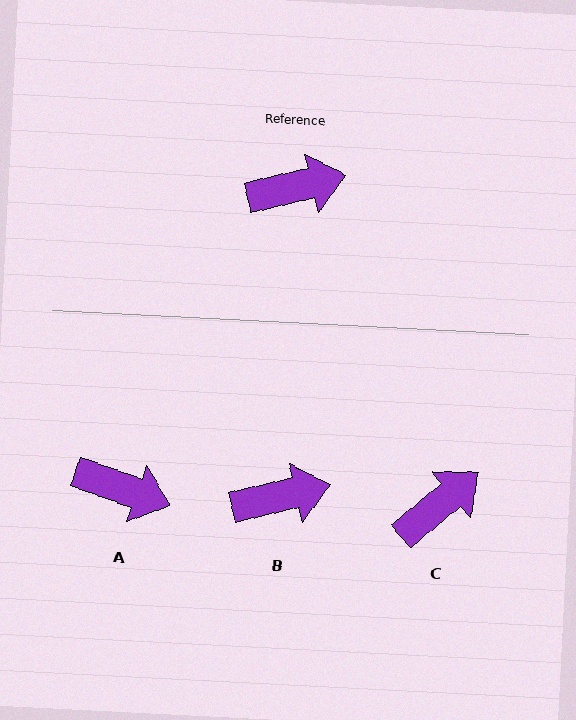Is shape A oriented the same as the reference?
No, it is off by about 33 degrees.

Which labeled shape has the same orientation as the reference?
B.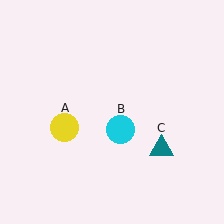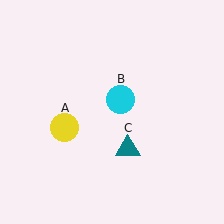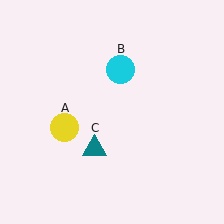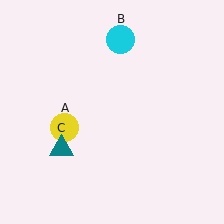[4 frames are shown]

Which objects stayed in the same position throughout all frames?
Yellow circle (object A) remained stationary.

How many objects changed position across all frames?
2 objects changed position: cyan circle (object B), teal triangle (object C).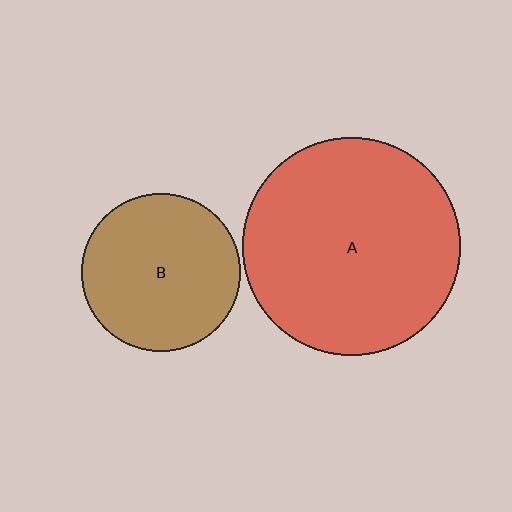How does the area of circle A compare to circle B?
Approximately 1.9 times.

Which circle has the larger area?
Circle A (red).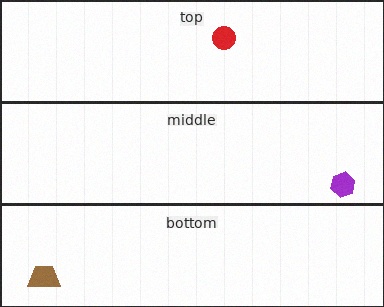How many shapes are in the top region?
1.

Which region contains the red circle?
The top region.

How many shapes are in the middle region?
1.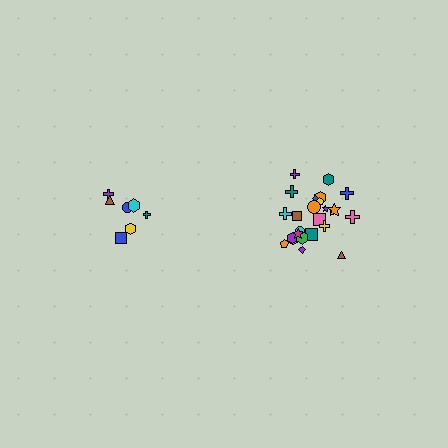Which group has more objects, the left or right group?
The right group.